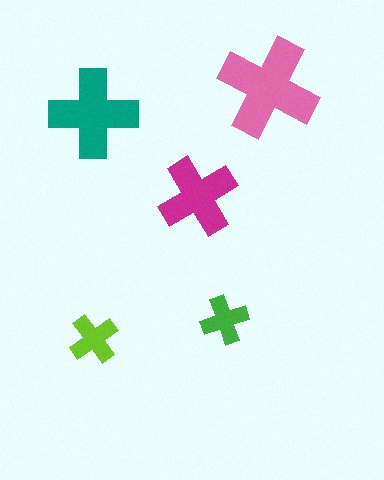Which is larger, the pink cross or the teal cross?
The pink one.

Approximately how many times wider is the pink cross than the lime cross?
About 2 times wider.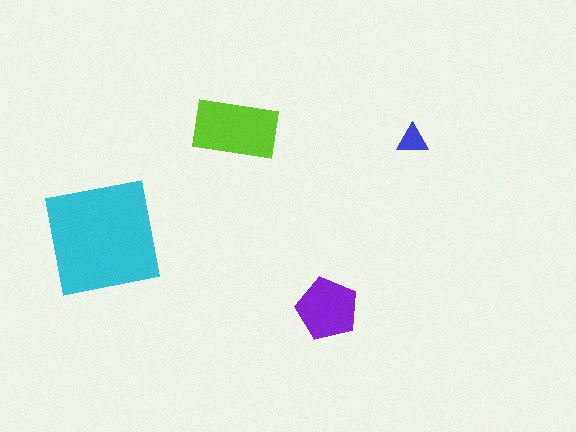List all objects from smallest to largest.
The blue triangle, the purple pentagon, the lime rectangle, the cyan square.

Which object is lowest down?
The purple pentagon is bottommost.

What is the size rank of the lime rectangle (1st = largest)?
2nd.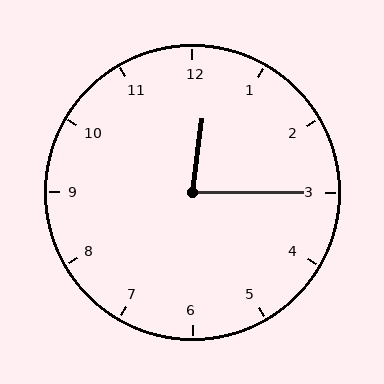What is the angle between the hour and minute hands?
Approximately 82 degrees.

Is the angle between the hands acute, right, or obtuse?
It is acute.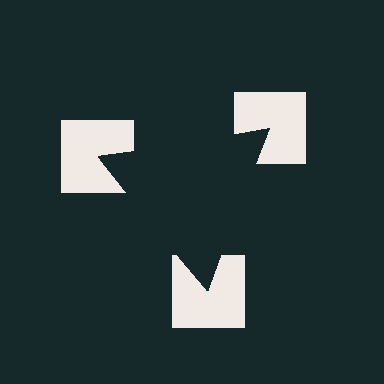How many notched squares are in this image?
There are 3 — one at each vertex of the illusory triangle.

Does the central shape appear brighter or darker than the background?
It typically appears slightly darker than the background, even though no actual brightness change is drawn.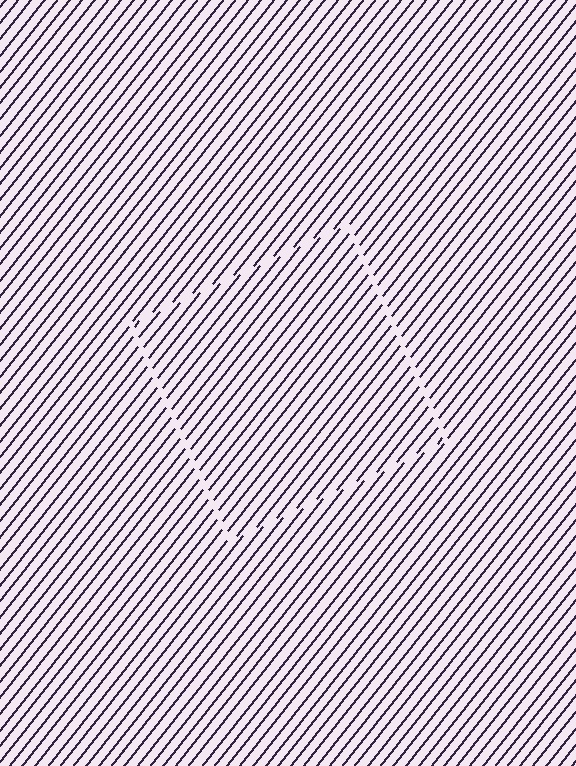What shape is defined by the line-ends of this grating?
An illusory square. The interior of the shape contains the same grating, shifted by half a period — the contour is defined by the phase discontinuity where line-ends from the inner and outer gratings abut.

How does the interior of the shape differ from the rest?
The interior of the shape contains the same grating, shifted by half a period — the contour is defined by the phase discontinuity where line-ends from the inner and outer gratings abut.